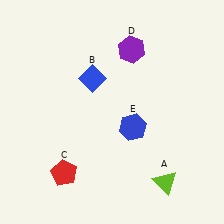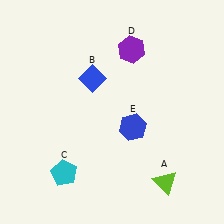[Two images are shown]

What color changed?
The pentagon (C) changed from red in Image 1 to cyan in Image 2.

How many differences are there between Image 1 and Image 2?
There is 1 difference between the two images.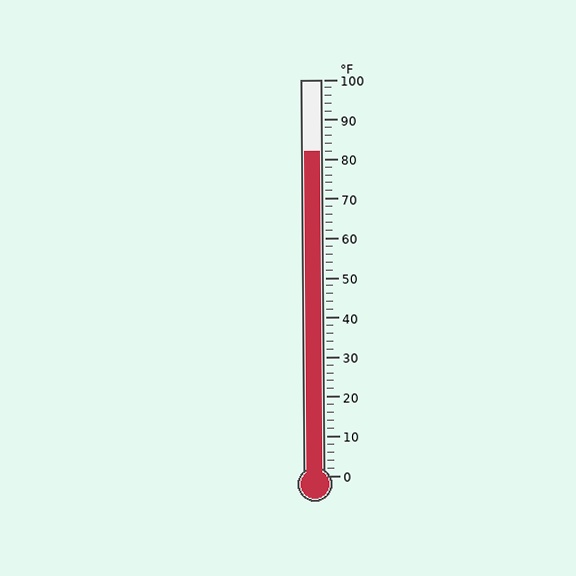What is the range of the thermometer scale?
The thermometer scale ranges from 0°F to 100°F.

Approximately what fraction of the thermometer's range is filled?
The thermometer is filled to approximately 80% of its range.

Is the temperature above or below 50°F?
The temperature is above 50°F.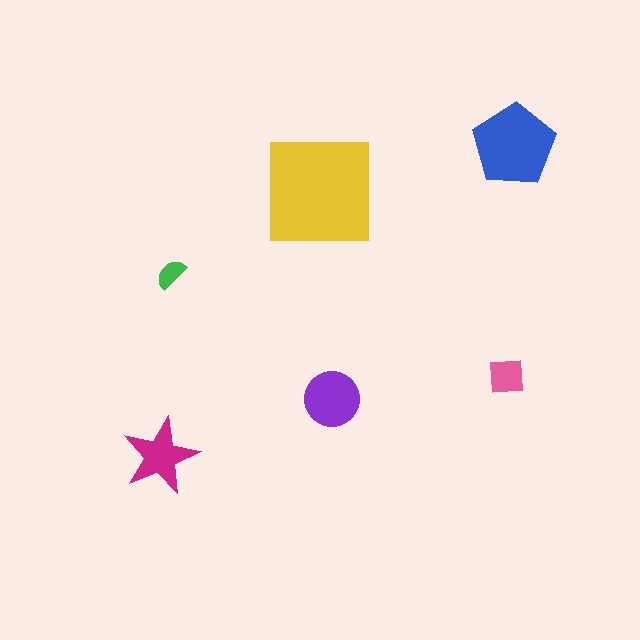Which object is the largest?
The yellow square.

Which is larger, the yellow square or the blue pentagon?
The yellow square.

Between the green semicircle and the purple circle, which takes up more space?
The purple circle.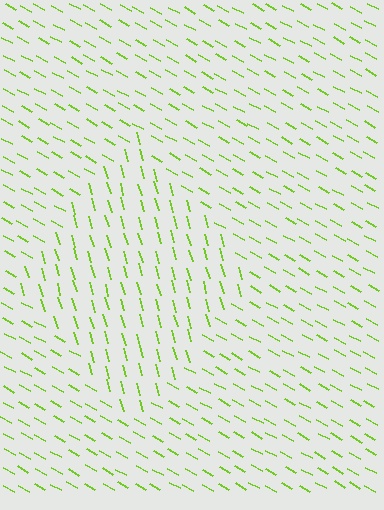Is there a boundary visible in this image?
Yes, there is a texture boundary formed by a change in line orientation.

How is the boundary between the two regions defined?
The boundary is defined purely by a change in line orientation (approximately 45 degrees difference). All lines are the same color and thickness.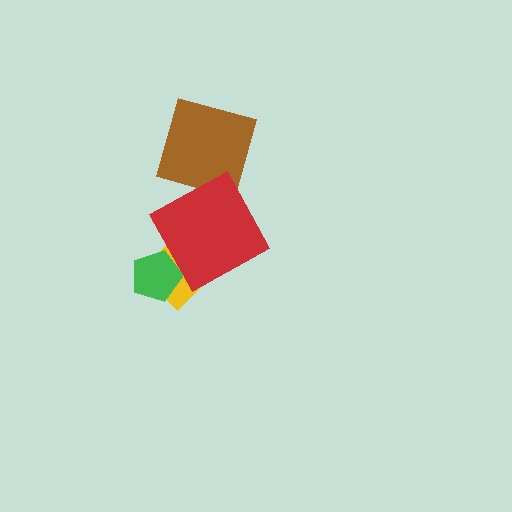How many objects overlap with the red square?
1 object overlaps with the red square.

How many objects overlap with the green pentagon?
1 object overlaps with the green pentagon.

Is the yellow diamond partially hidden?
Yes, it is partially covered by another shape.